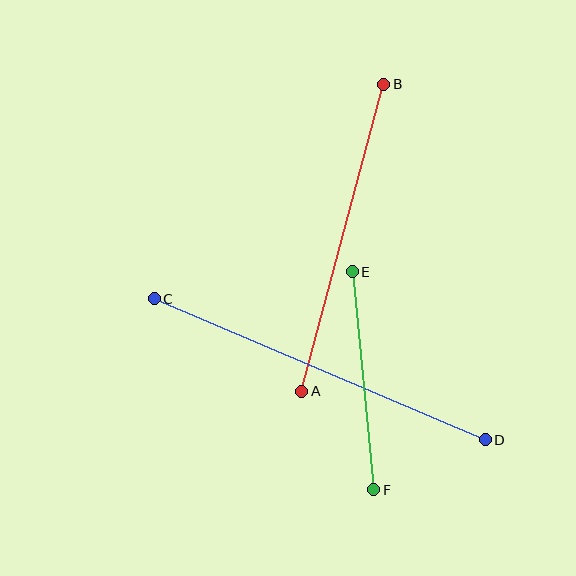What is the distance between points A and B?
The distance is approximately 318 pixels.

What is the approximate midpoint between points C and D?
The midpoint is at approximately (320, 369) pixels.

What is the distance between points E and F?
The distance is approximately 219 pixels.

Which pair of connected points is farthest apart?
Points C and D are farthest apart.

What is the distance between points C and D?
The distance is approximately 360 pixels.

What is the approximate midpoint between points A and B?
The midpoint is at approximately (343, 238) pixels.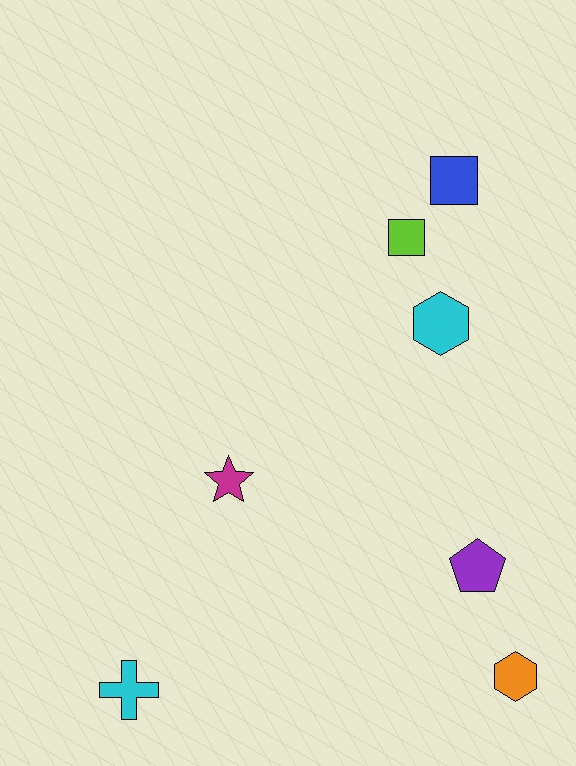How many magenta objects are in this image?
There is 1 magenta object.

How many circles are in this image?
There are no circles.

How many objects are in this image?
There are 7 objects.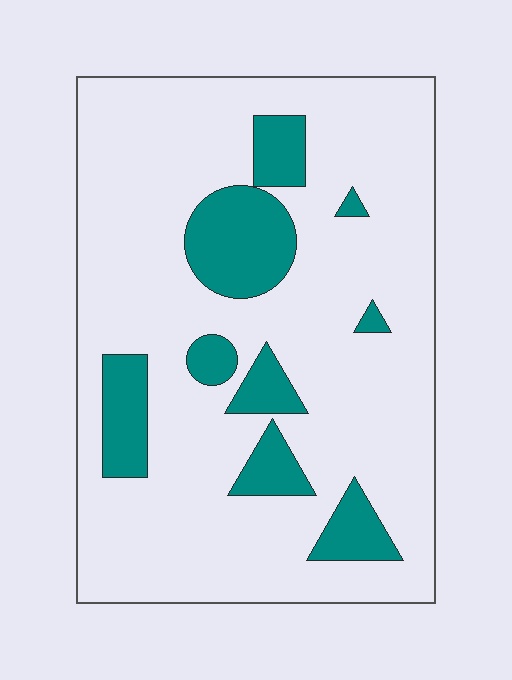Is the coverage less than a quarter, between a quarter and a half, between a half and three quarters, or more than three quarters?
Less than a quarter.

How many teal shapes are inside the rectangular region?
9.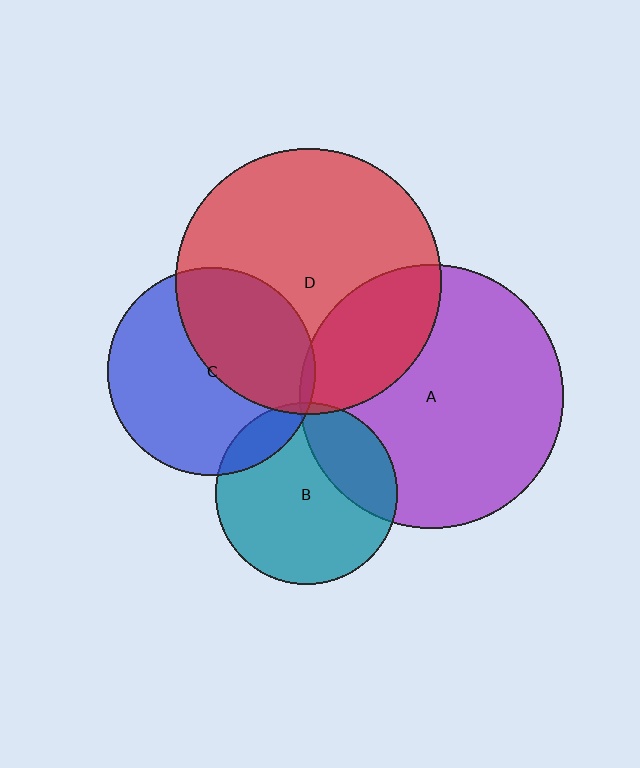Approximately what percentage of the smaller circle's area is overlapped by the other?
Approximately 25%.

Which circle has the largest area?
Circle D (red).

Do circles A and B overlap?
Yes.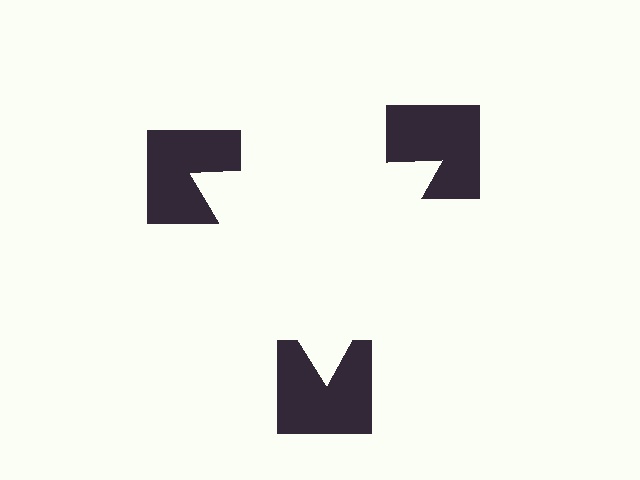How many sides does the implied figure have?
3 sides.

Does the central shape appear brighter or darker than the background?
It typically appears slightly brighter than the background, even though no actual brightness change is drawn.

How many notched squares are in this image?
There are 3 — one at each vertex of the illusory triangle.